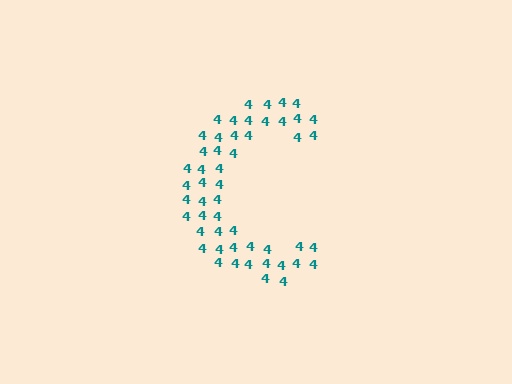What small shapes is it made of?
It is made of small digit 4's.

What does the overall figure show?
The overall figure shows the letter C.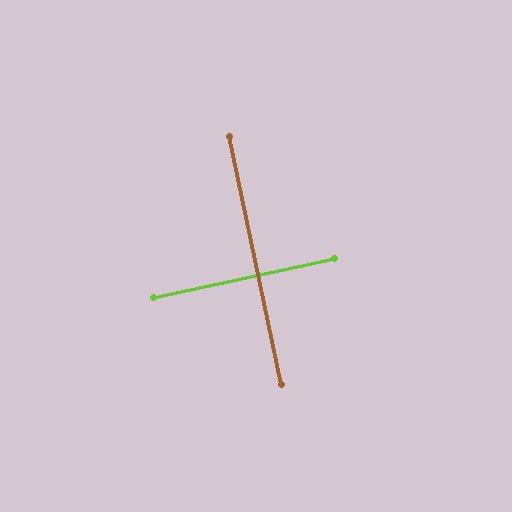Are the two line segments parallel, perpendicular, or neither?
Perpendicular — they meet at approximately 90°.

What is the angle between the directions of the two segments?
Approximately 90 degrees.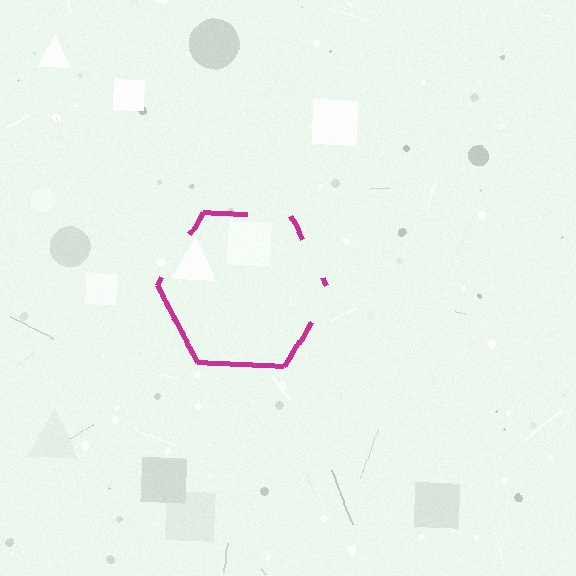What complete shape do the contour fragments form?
The contour fragments form a hexagon.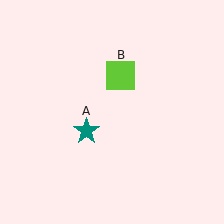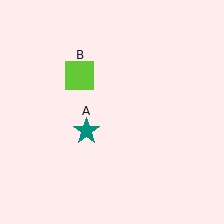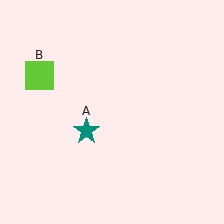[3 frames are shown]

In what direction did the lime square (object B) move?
The lime square (object B) moved left.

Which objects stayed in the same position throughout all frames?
Teal star (object A) remained stationary.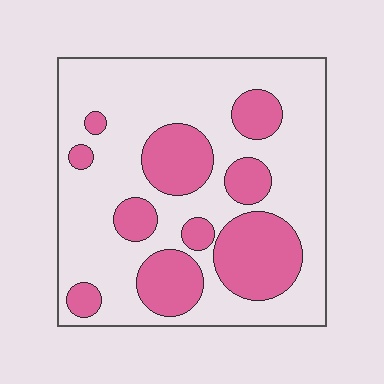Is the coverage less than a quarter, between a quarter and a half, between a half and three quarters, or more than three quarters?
Between a quarter and a half.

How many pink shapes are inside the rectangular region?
10.